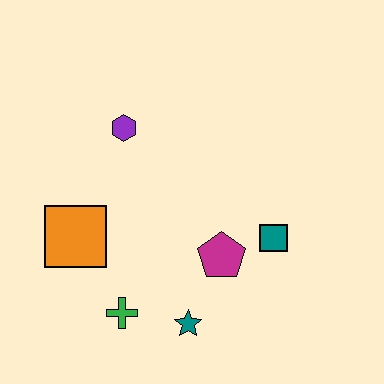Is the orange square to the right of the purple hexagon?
No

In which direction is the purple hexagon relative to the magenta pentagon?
The purple hexagon is above the magenta pentagon.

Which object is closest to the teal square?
The magenta pentagon is closest to the teal square.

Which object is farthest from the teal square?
The orange square is farthest from the teal square.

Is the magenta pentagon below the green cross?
No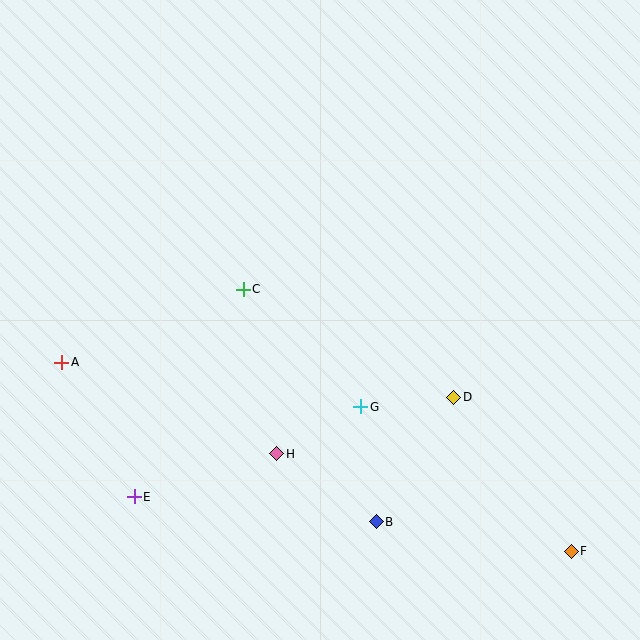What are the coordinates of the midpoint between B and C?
The midpoint between B and C is at (310, 405).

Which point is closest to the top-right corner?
Point D is closest to the top-right corner.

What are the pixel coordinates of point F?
Point F is at (571, 551).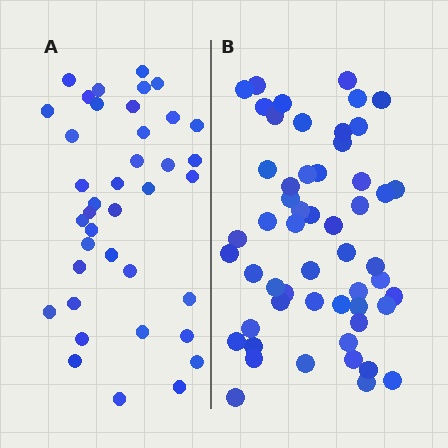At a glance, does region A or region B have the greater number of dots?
Region B (the right region) has more dots.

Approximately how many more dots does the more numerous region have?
Region B has approximately 15 more dots than region A.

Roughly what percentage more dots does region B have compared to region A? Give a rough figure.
About 40% more.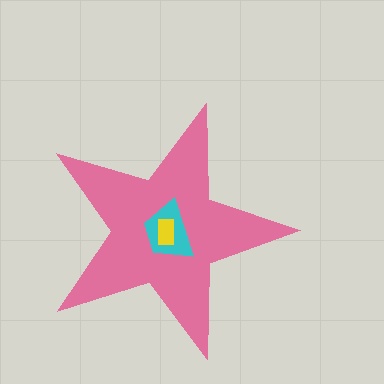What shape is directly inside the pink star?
The cyan trapezoid.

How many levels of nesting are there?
3.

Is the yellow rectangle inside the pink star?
Yes.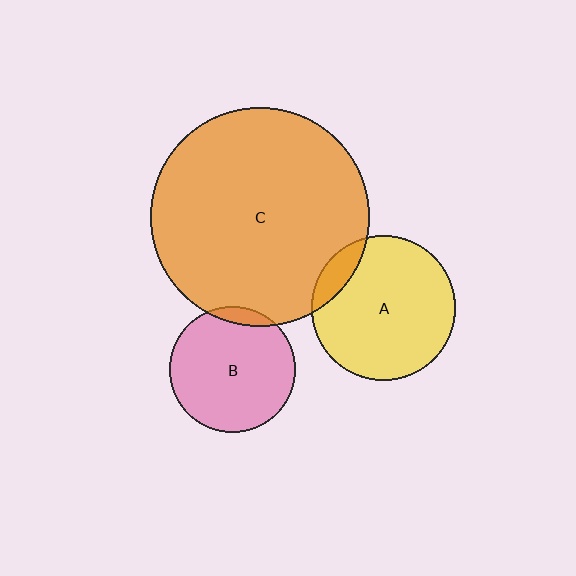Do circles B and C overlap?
Yes.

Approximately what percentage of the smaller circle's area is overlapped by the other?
Approximately 5%.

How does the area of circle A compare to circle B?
Approximately 1.3 times.